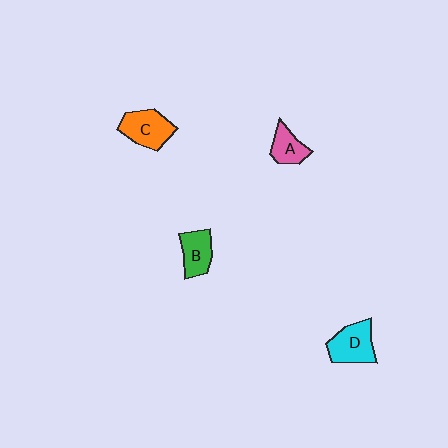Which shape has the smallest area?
Shape A (pink).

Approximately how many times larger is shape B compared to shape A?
Approximately 1.2 times.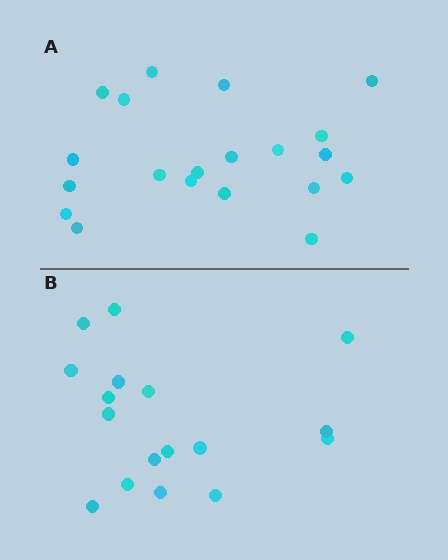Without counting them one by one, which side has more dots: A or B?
Region A (the top region) has more dots.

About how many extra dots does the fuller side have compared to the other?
Region A has just a few more — roughly 2 or 3 more dots than region B.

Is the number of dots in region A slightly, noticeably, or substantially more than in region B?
Region A has only slightly more — the two regions are fairly close. The ratio is roughly 1.2 to 1.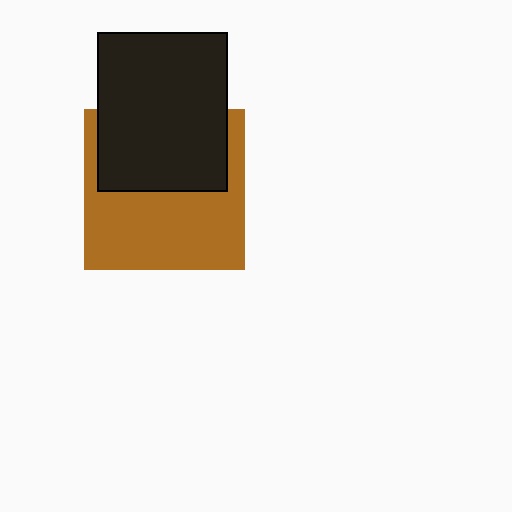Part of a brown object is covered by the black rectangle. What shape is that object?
It is a square.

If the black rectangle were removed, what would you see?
You would see the complete brown square.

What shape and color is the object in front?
The object in front is a black rectangle.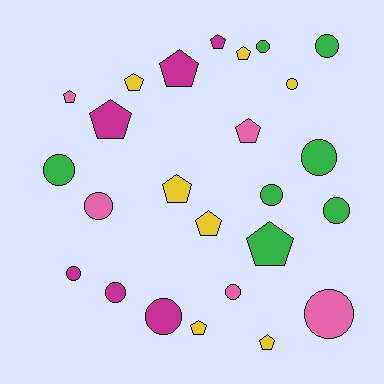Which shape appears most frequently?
Circle, with 13 objects.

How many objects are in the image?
There are 25 objects.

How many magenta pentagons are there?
There are 3 magenta pentagons.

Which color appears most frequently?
Green, with 7 objects.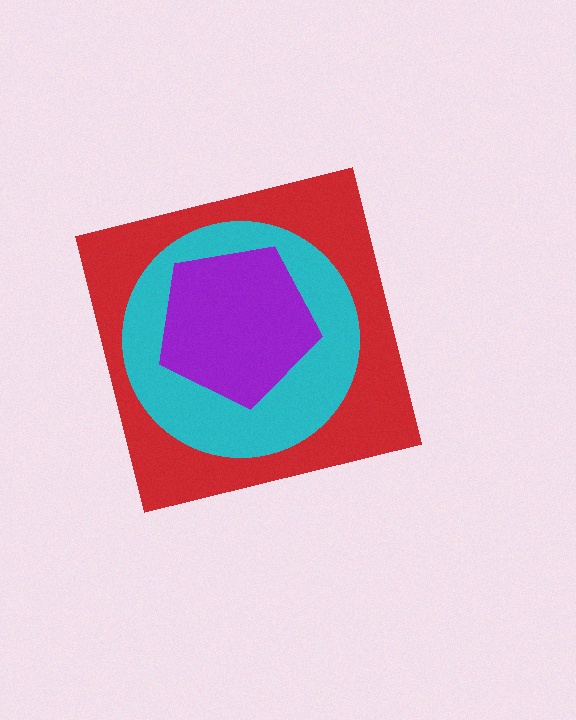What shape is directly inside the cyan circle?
The purple pentagon.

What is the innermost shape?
The purple pentagon.